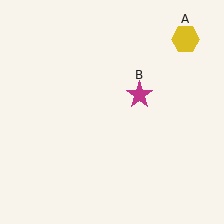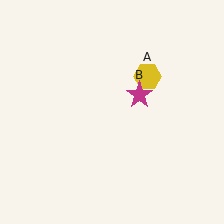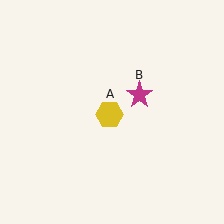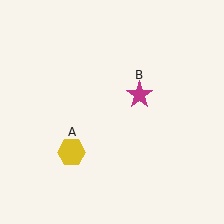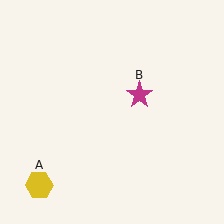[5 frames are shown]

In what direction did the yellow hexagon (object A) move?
The yellow hexagon (object A) moved down and to the left.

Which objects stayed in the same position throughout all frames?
Magenta star (object B) remained stationary.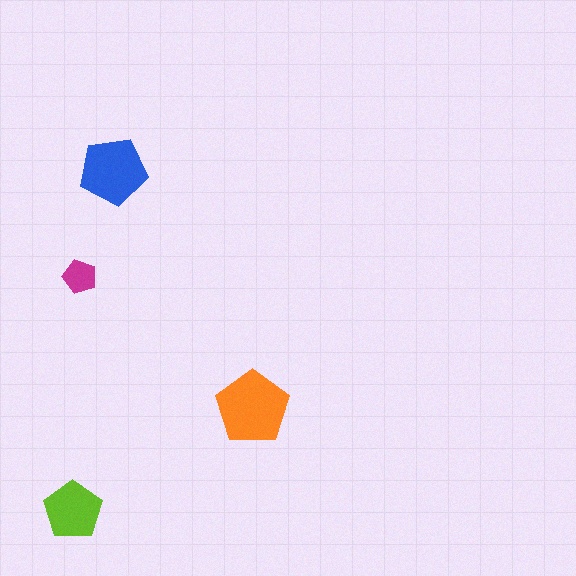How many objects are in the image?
There are 4 objects in the image.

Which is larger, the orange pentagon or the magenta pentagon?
The orange one.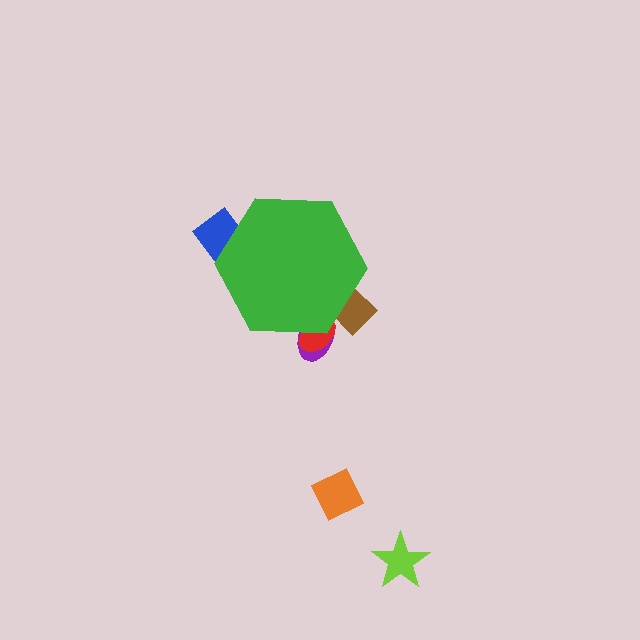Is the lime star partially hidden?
No, the lime star is fully visible.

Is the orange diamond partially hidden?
No, the orange diamond is fully visible.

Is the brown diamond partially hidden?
Yes, the brown diamond is partially hidden behind the green hexagon.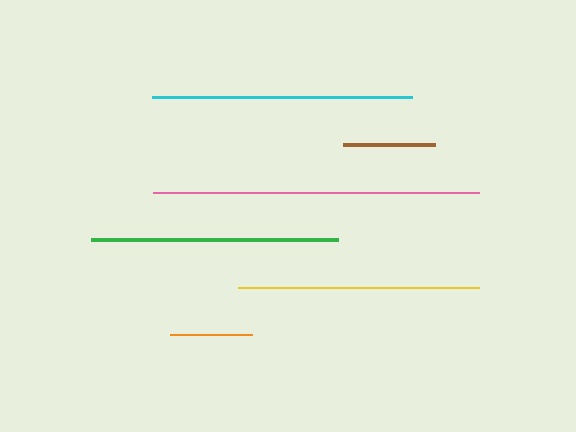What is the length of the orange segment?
The orange segment is approximately 83 pixels long.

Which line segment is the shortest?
The orange line is the shortest at approximately 83 pixels.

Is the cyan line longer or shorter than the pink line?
The pink line is longer than the cyan line.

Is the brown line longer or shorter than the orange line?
The brown line is longer than the orange line.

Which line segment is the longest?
The pink line is the longest at approximately 325 pixels.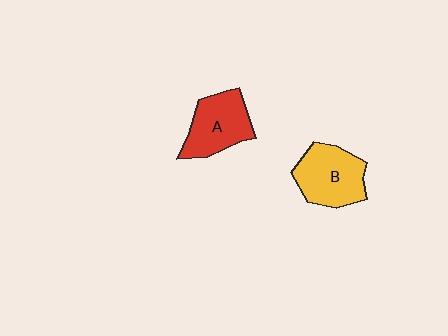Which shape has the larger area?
Shape B (yellow).